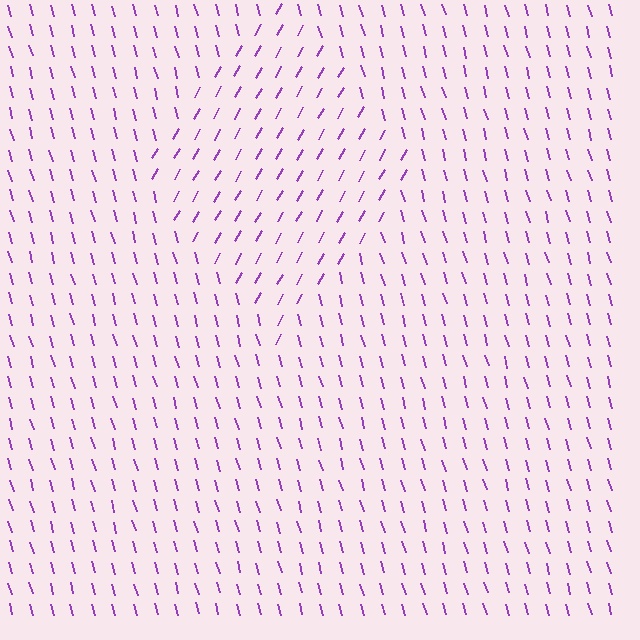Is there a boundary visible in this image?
Yes, there is a texture boundary formed by a change in line orientation.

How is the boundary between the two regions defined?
The boundary is defined purely by a change in line orientation (approximately 45 degrees difference). All lines are the same color and thickness.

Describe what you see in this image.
The image is filled with small purple line segments. A diamond region in the image has lines oriented differently from the surrounding lines, creating a visible texture boundary.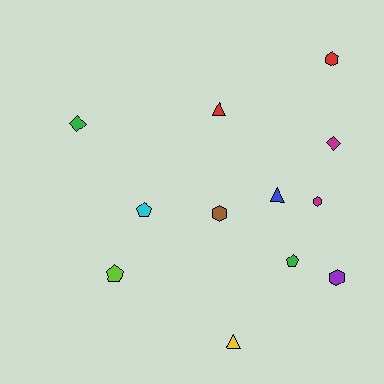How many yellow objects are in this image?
There is 1 yellow object.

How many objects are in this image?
There are 12 objects.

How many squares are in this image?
There are no squares.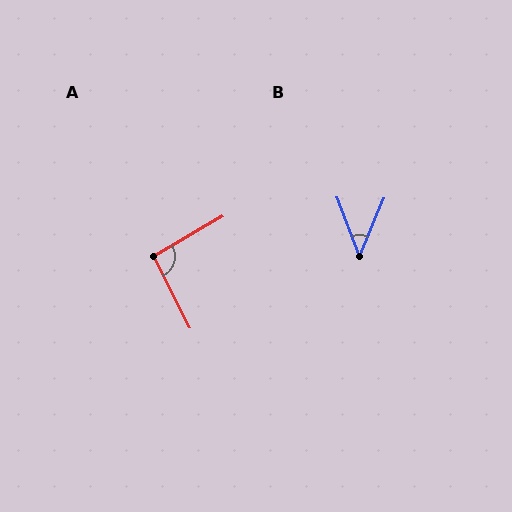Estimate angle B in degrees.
Approximately 43 degrees.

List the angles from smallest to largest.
B (43°), A (94°).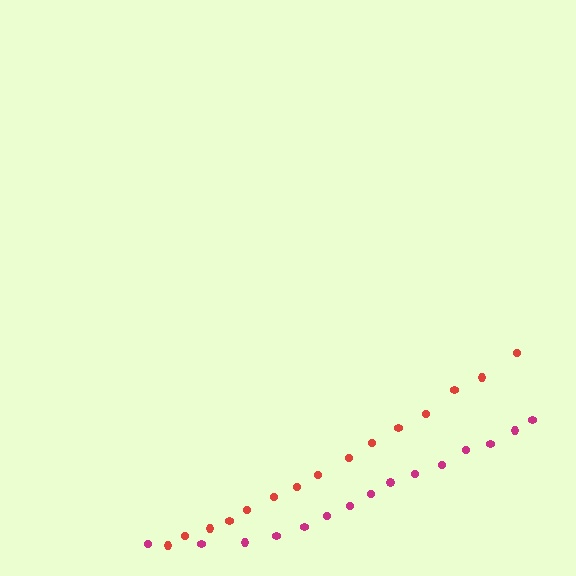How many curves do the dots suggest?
There are 2 distinct paths.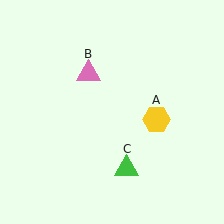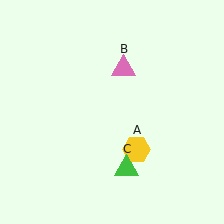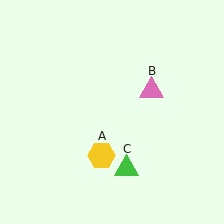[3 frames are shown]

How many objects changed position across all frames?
2 objects changed position: yellow hexagon (object A), pink triangle (object B).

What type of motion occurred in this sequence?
The yellow hexagon (object A), pink triangle (object B) rotated clockwise around the center of the scene.